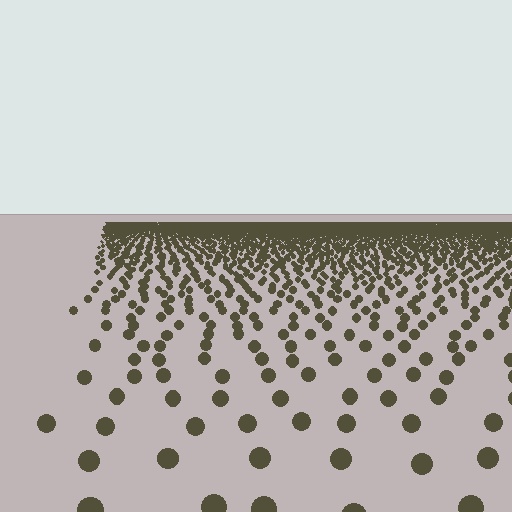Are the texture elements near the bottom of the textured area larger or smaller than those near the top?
Larger. Near the bottom, elements are closer to the viewer and appear at a bigger on-screen size.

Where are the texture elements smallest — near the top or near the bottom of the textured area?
Near the top.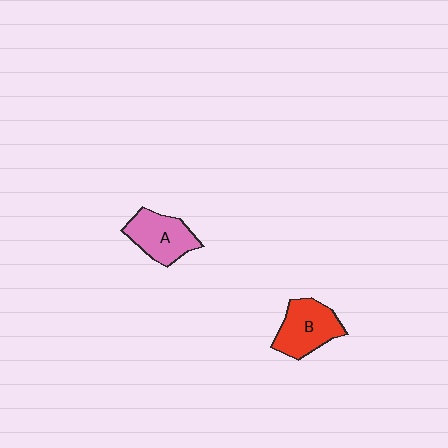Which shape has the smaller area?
Shape A (pink).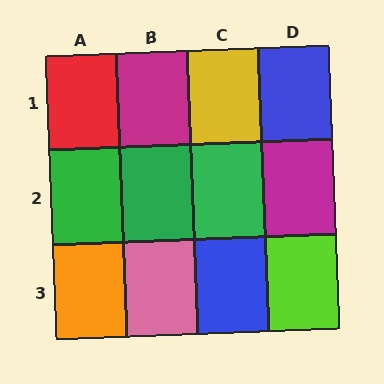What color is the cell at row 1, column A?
Red.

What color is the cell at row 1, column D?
Blue.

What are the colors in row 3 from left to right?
Orange, pink, blue, lime.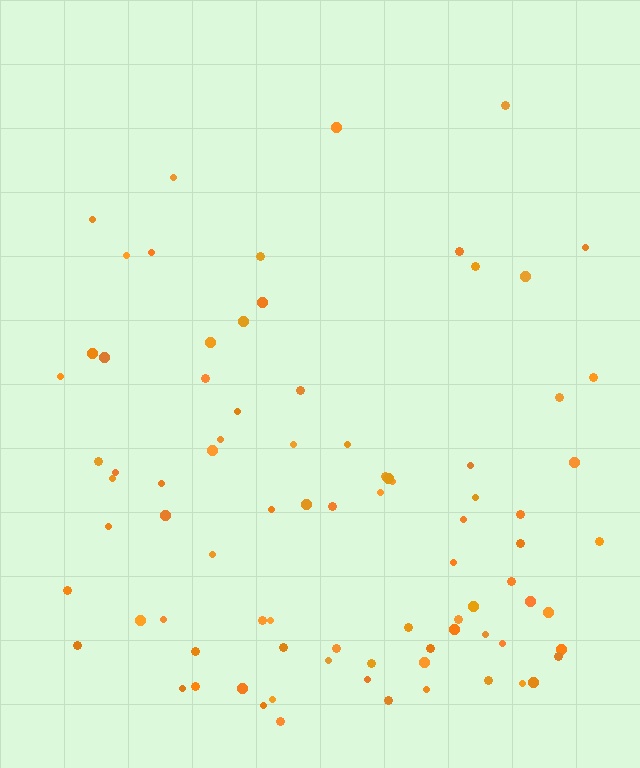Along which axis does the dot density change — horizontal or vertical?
Vertical.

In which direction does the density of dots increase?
From top to bottom, with the bottom side densest.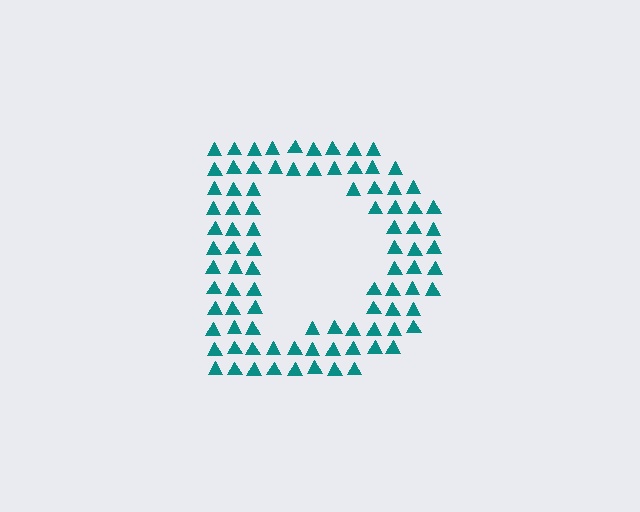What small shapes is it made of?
It is made of small triangles.